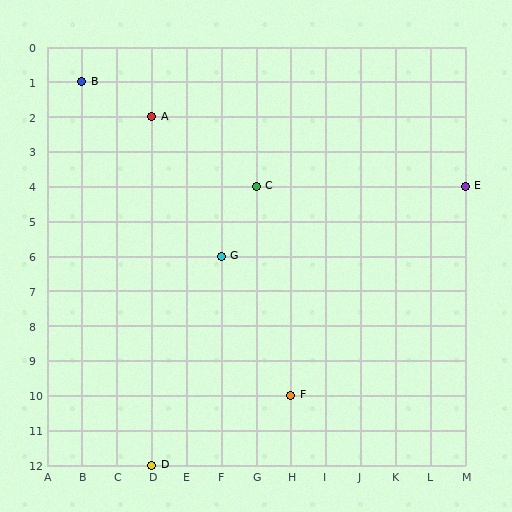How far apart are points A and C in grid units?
Points A and C are 3 columns and 2 rows apart (about 3.6 grid units diagonally).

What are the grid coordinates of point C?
Point C is at grid coordinates (G, 4).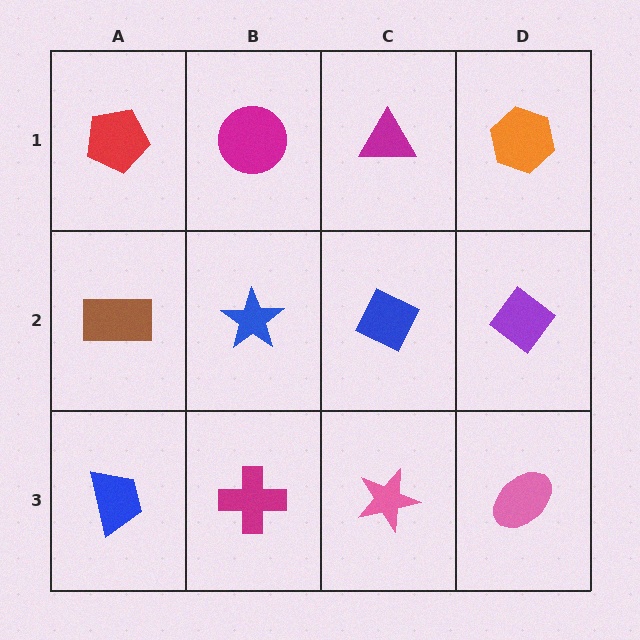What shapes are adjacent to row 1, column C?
A blue diamond (row 2, column C), a magenta circle (row 1, column B), an orange hexagon (row 1, column D).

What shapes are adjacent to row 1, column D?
A purple diamond (row 2, column D), a magenta triangle (row 1, column C).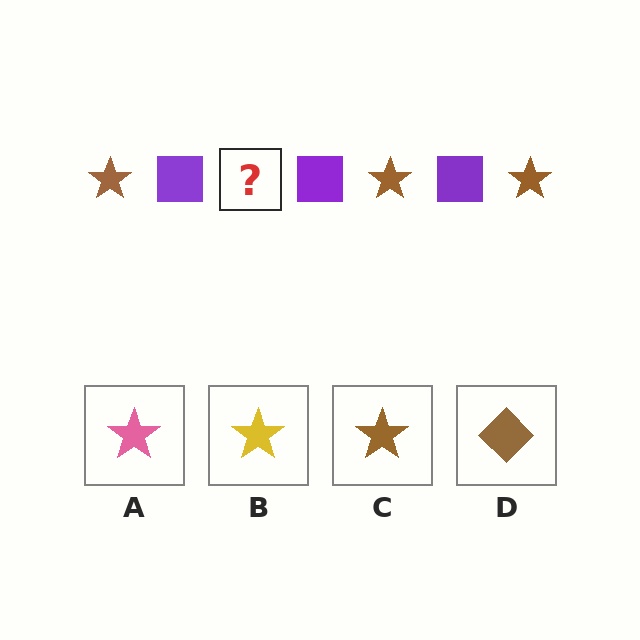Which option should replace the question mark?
Option C.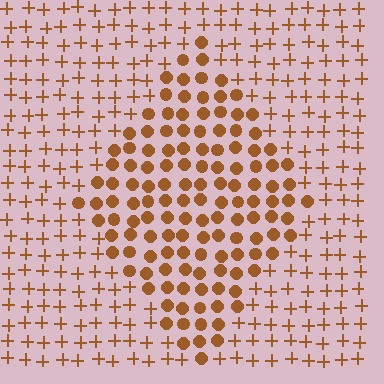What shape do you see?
I see a diamond.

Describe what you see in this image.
The image is filled with small brown elements arranged in a uniform grid. A diamond-shaped region contains circles, while the surrounding area contains plus signs. The boundary is defined purely by the change in element shape.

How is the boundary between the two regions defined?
The boundary is defined by a change in element shape: circles inside vs. plus signs outside. All elements share the same color and spacing.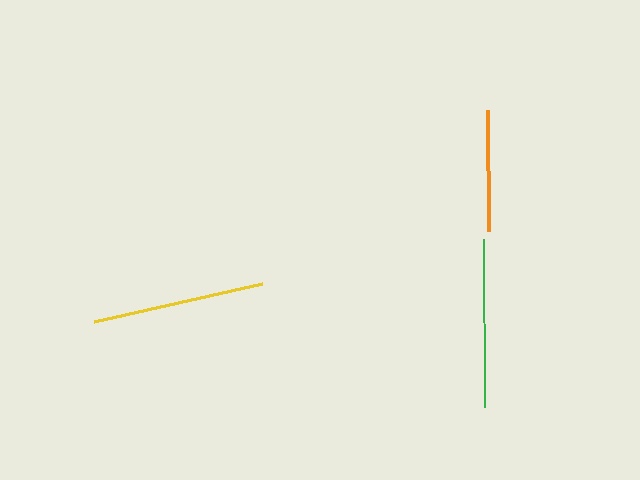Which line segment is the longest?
The yellow line is the longest at approximately 172 pixels.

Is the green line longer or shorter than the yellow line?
The yellow line is longer than the green line.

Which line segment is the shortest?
The orange line is the shortest at approximately 122 pixels.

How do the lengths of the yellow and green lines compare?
The yellow and green lines are approximately the same length.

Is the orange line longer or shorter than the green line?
The green line is longer than the orange line.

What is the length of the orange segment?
The orange segment is approximately 122 pixels long.